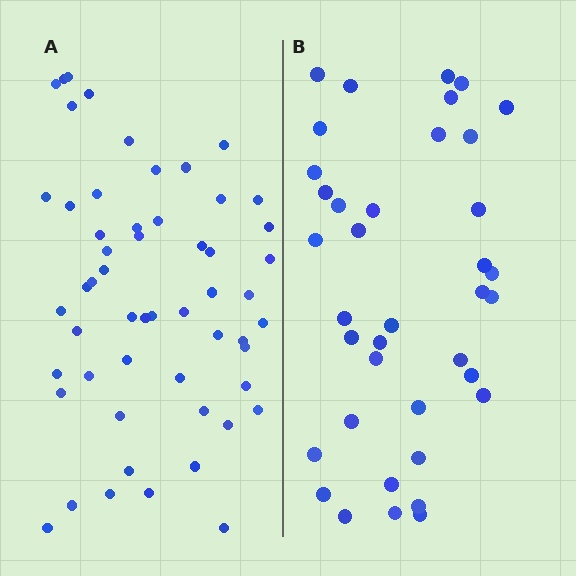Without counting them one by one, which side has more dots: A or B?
Region A (the left region) has more dots.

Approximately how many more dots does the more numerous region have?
Region A has approximately 15 more dots than region B.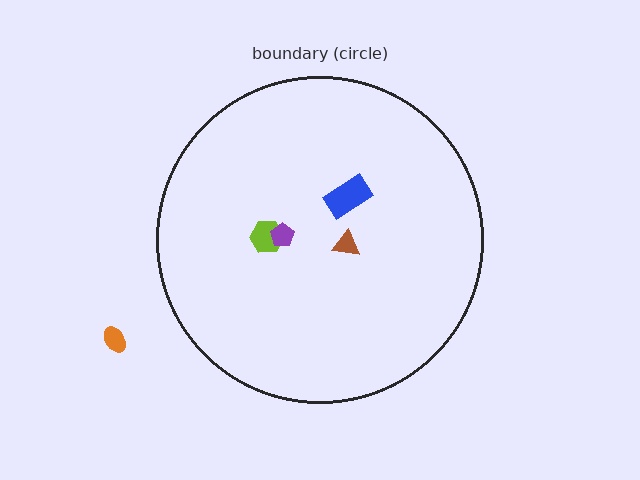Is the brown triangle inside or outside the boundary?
Inside.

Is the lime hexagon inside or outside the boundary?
Inside.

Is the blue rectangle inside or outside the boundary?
Inside.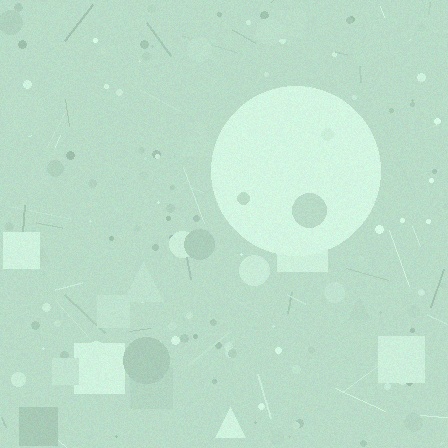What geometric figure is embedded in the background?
A circle is embedded in the background.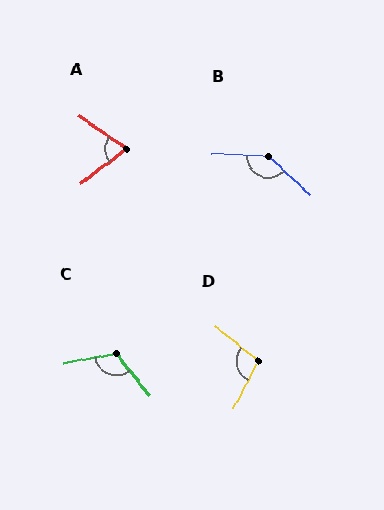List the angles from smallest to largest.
A (72°), D (101°), C (118°), B (139°).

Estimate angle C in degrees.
Approximately 118 degrees.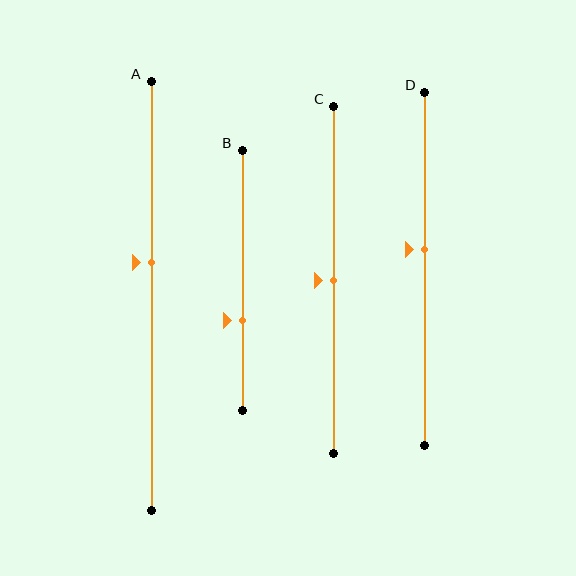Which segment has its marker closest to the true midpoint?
Segment C has its marker closest to the true midpoint.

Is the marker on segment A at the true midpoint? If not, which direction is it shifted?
No, the marker on segment A is shifted upward by about 8% of the segment length.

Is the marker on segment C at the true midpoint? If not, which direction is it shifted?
Yes, the marker on segment C is at the true midpoint.